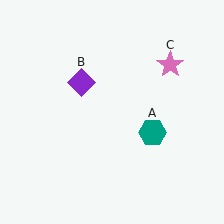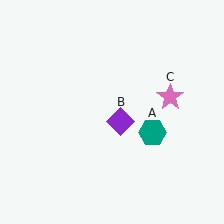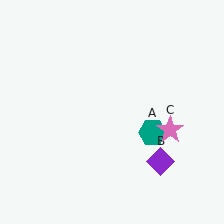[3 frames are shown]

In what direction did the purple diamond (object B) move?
The purple diamond (object B) moved down and to the right.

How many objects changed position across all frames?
2 objects changed position: purple diamond (object B), pink star (object C).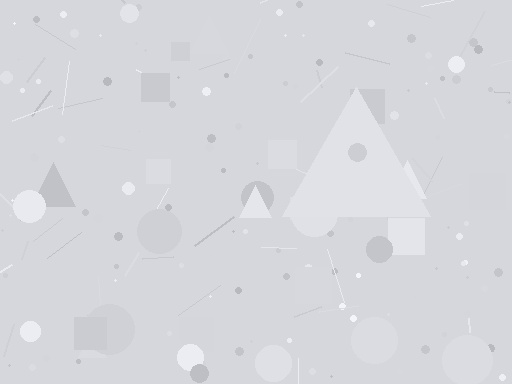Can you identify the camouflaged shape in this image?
The camouflaged shape is a triangle.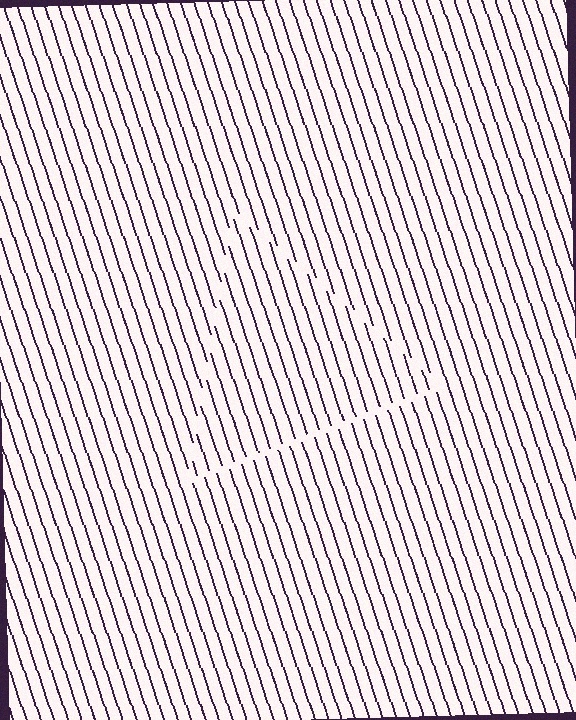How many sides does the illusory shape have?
3 sides — the line-ends trace a triangle.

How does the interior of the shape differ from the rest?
The interior of the shape contains the same grating, shifted by half a period — the contour is defined by the phase discontinuity where line-ends from the inner and outer gratings abut.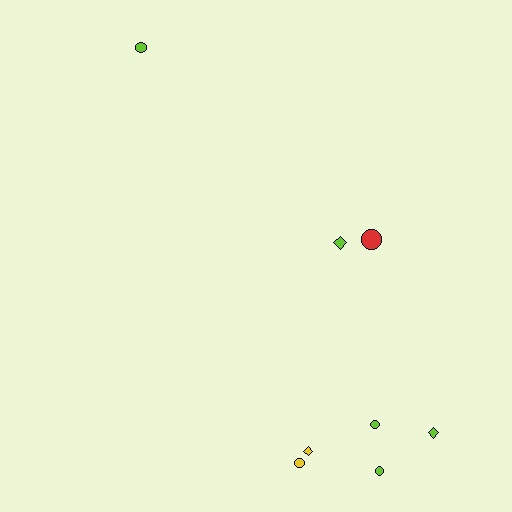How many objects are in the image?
There are 8 objects.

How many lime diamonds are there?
There are 2 lime diamonds.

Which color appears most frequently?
Lime, with 5 objects.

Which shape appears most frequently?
Circle, with 5 objects.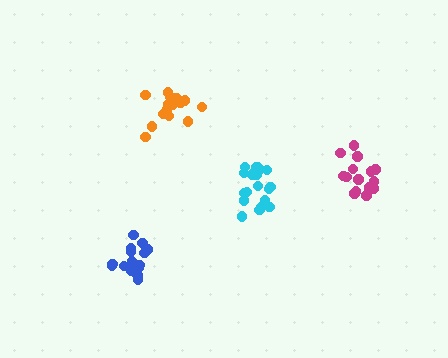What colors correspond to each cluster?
The clusters are colored: blue, magenta, orange, cyan.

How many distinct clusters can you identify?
There are 4 distinct clusters.